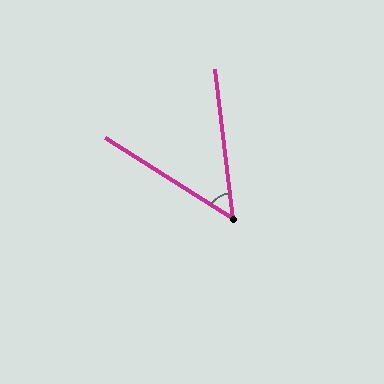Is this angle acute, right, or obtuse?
It is acute.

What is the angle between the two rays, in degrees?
Approximately 51 degrees.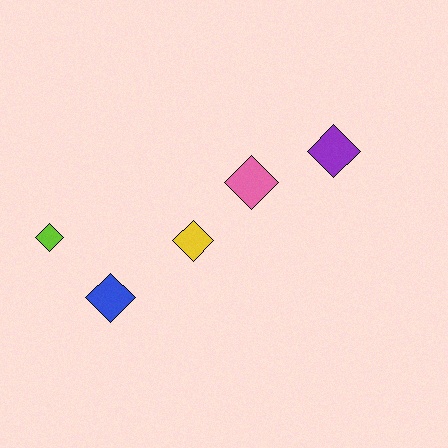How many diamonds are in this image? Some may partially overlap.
There are 5 diamonds.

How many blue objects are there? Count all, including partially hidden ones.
There is 1 blue object.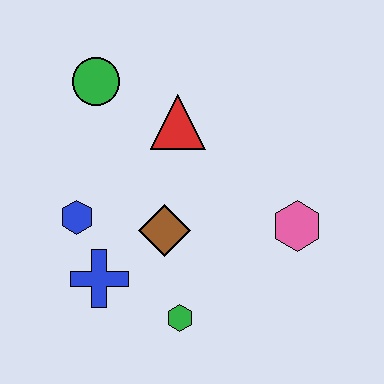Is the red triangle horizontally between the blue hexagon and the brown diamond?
No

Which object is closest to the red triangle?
The green circle is closest to the red triangle.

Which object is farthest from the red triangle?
The green hexagon is farthest from the red triangle.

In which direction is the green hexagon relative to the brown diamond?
The green hexagon is below the brown diamond.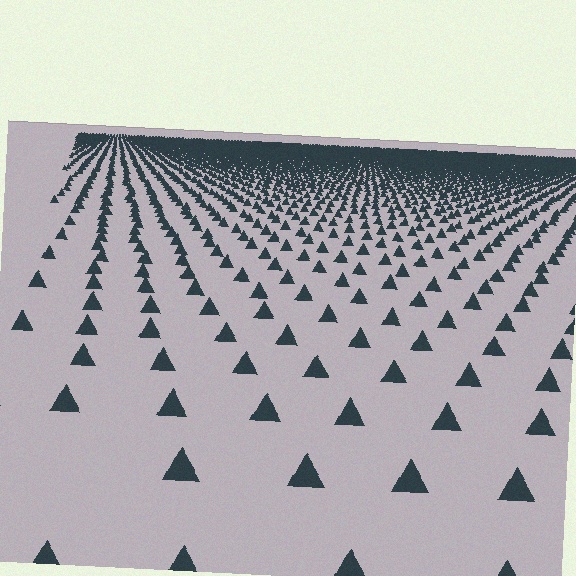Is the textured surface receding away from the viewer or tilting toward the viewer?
The surface is receding away from the viewer. Texture elements get smaller and denser toward the top.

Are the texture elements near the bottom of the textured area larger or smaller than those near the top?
Larger. Near the bottom, elements are closer to the viewer and appear at a bigger on-screen size.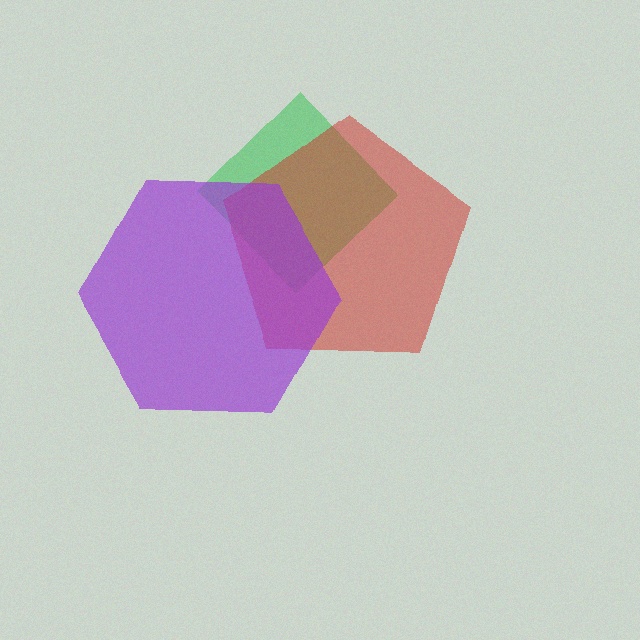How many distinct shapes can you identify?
There are 3 distinct shapes: a green diamond, a red pentagon, a purple hexagon.